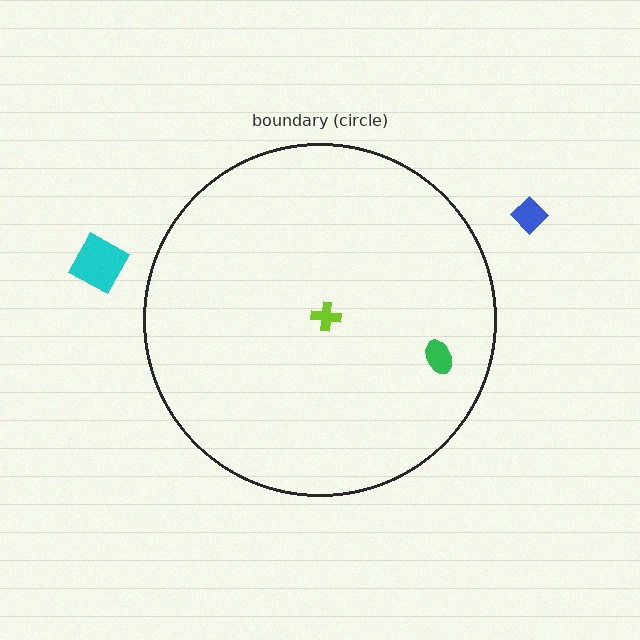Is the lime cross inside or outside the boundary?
Inside.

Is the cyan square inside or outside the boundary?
Outside.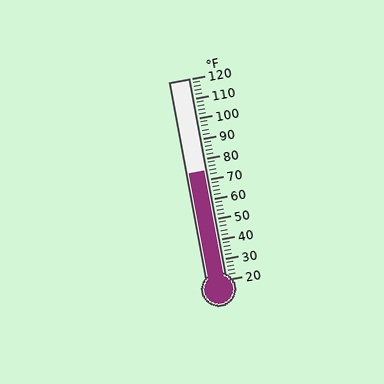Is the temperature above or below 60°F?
The temperature is above 60°F.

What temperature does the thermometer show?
The thermometer shows approximately 74°F.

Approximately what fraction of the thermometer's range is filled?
The thermometer is filled to approximately 55% of its range.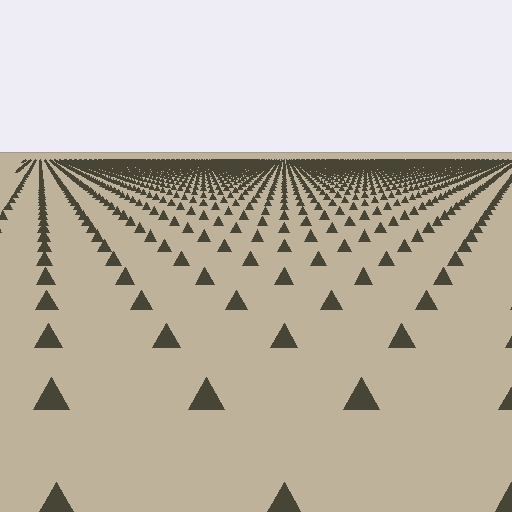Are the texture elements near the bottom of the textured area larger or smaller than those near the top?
Larger. Near the bottom, elements are closer to the viewer and appear at a bigger on-screen size.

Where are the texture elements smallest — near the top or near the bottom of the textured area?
Near the top.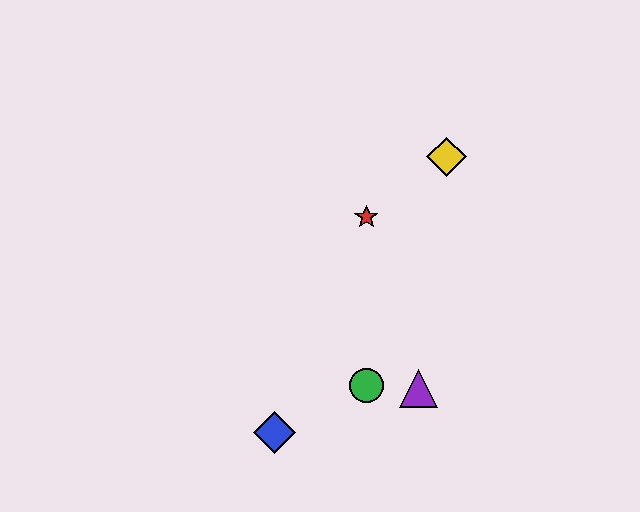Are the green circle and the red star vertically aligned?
Yes, both are at x≈366.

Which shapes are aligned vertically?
The red star, the green circle are aligned vertically.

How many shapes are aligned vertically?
2 shapes (the red star, the green circle) are aligned vertically.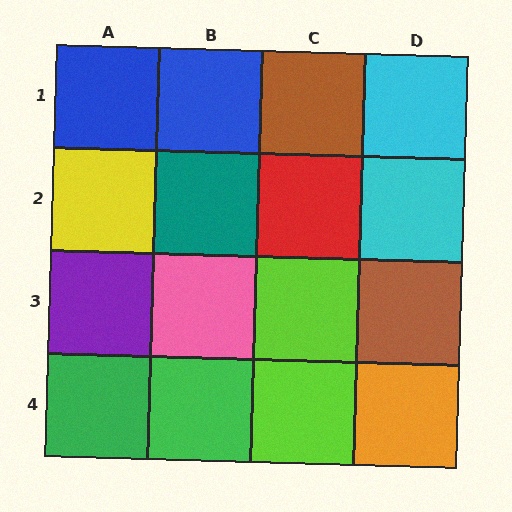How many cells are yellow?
1 cell is yellow.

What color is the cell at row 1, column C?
Brown.